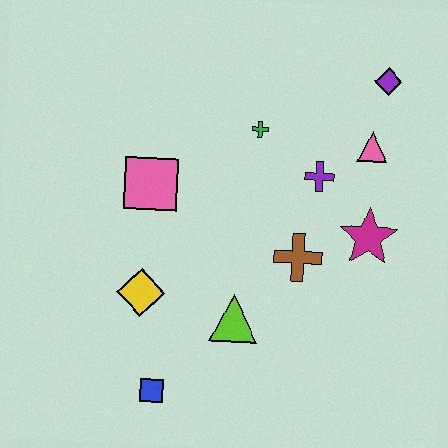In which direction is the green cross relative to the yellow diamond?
The green cross is above the yellow diamond.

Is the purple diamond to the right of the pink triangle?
Yes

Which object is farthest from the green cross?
The blue square is farthest from the green cross.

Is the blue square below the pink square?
Yes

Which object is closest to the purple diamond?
The pink triangle is closest to the purple diamond.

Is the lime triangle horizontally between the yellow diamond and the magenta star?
Yes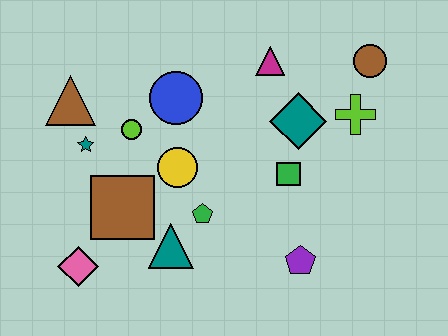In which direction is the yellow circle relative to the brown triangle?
The yellow circle is to the right of the brown triangle.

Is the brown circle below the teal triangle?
No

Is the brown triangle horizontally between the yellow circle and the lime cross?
No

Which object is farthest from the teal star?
The brown circle is farthest from the teal star.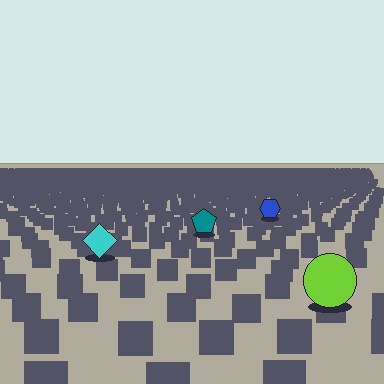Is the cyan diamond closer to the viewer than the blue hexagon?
Yes. The cyan diamond is closer — you can tell from the texture gradient: the ground texture is coarser near it.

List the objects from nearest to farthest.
From nearest to farthest: the lime circle, the cyan diamond, the teal pentagon, the blue hexagon.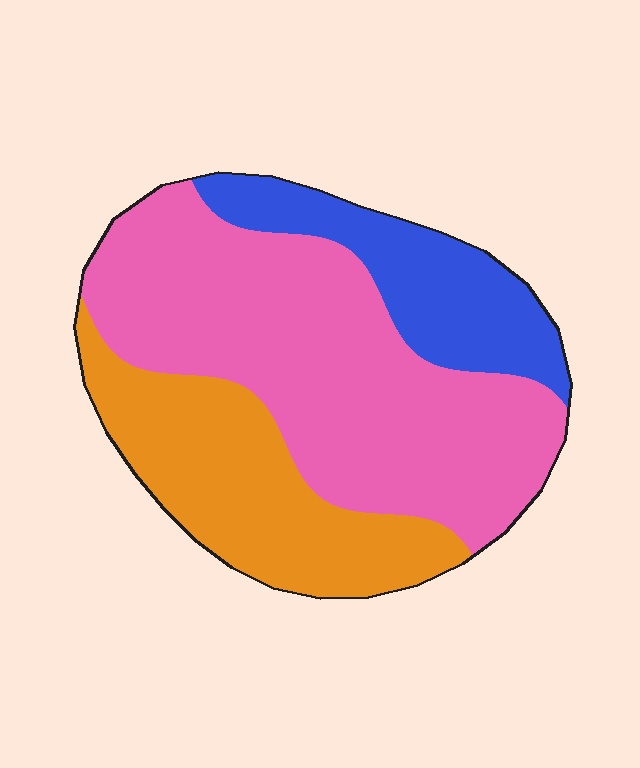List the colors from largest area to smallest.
From largest to smallest: pink, orange, blue.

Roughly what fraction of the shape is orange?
Orange takes up about one quarter (1/4) of the shape.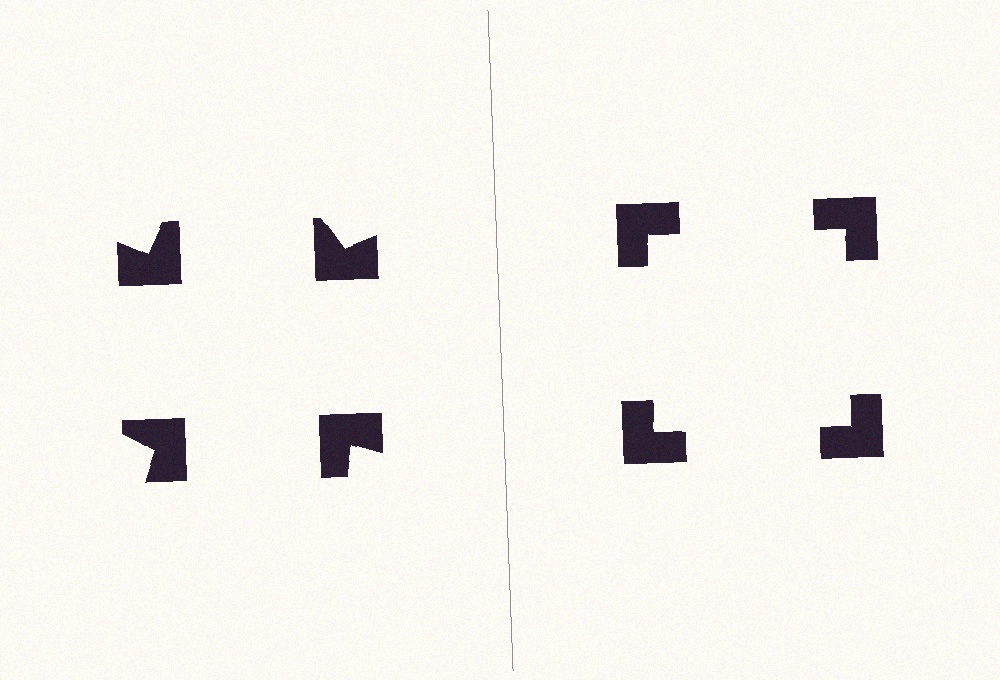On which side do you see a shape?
An illusory square appears on the right side. On the left side the wedge cuts are rotated, so no coherent shape forms.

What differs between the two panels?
The notched squares are positioned identically on both sides; only the wedge orientations differ. On the right they align to a square; on the left they are misaligned.